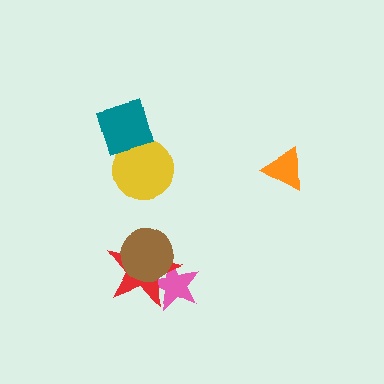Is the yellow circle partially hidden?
Yes, it is partially covered by another shape.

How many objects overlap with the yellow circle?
1 object overlaps with the yellow circle.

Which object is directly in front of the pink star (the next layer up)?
The red star is directly in front of the pink star.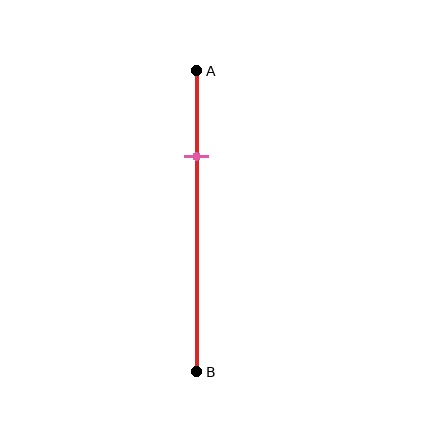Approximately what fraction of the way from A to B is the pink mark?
The pink mark is approximately 30% of the way from A to B.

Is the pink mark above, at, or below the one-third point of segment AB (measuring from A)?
The pink mark is above the one-third point of segment AB.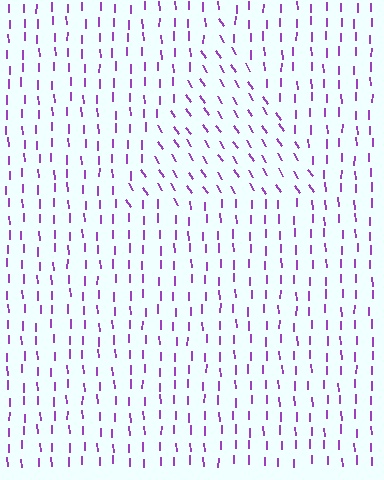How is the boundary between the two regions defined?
The boundary is defined purely by a change in line orientation (approximately 32 degrees difference). All lines are the same color and thickness.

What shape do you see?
I see a triangle.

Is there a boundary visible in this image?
Yes, there is a texture boundary formed by a change in line orientation.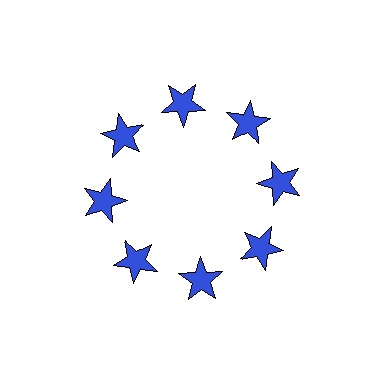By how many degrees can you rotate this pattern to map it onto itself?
The pattern maps onto itself every 45 degrees of rotation.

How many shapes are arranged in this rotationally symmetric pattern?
There are 8 shapes, arranged in 8 groups of 1.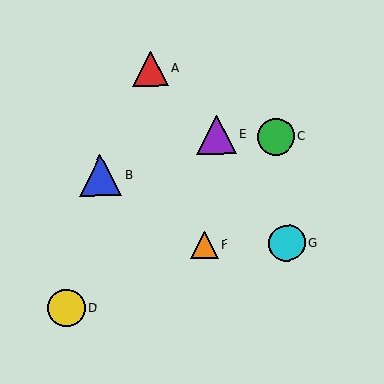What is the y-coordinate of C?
Object C is at y≈136.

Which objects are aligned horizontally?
Objects F, G are aligned horizontally.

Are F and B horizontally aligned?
No, F is at y≈245 and B is at y≈175.